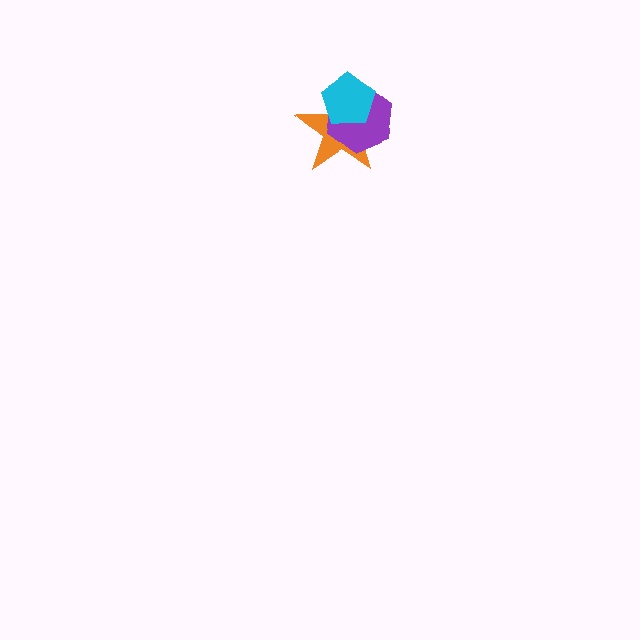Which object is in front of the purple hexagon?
The cyan pentagon is in front of the purple hexagon.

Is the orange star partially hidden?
Yes, it is partially covered by another shape.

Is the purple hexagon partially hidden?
Yes, it is partially covered by another shape.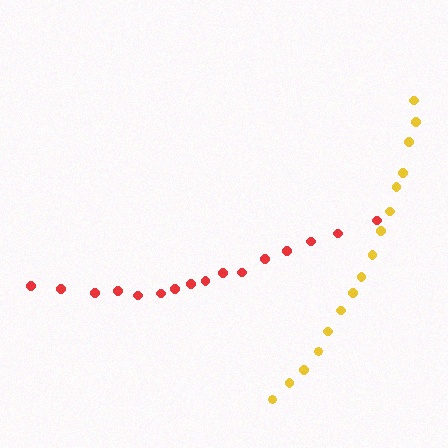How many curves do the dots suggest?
There are 2 distinct paths.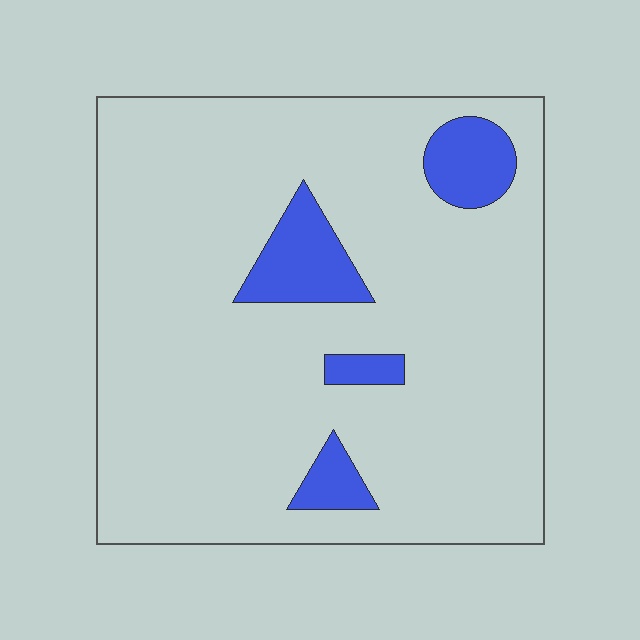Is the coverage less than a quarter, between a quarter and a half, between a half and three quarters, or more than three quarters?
Less than a quarter.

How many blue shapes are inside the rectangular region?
4.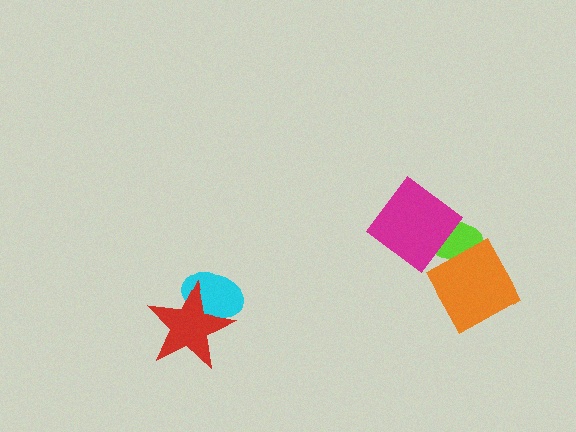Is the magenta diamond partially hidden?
Yes, it is partially covered by another shape.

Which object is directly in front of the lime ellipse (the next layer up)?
The magenta diamond is directly in front of the lime ellipse.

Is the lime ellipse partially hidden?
Yes, it is partially covered by another shape.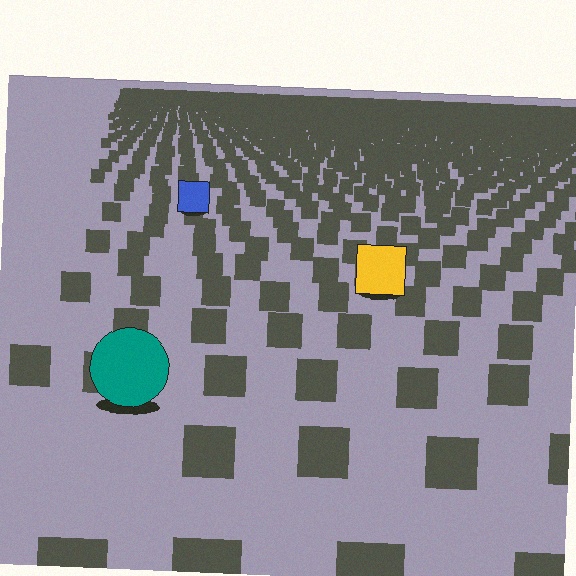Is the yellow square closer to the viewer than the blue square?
Yes. The yellow square is closer — you can tell from the texture gradient: the ground texture is coarser near it.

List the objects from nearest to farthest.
From nearest to farthest: the teal circle, the yellow square, the blue square.